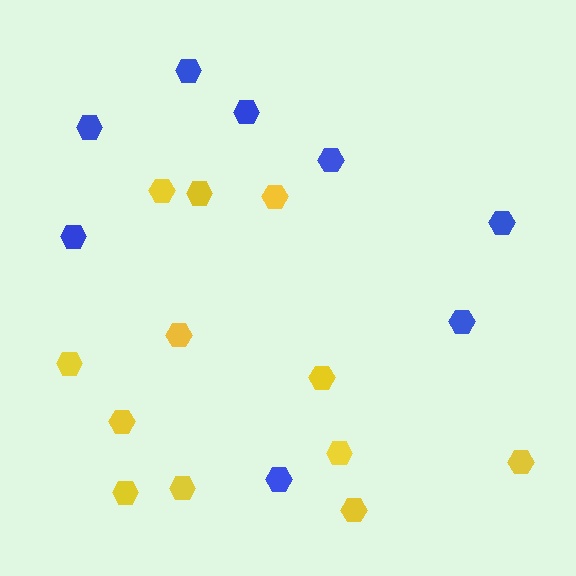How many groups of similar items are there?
There are 2 groups: one group of yellow hexagons (12) and one group of blue hexagons (8).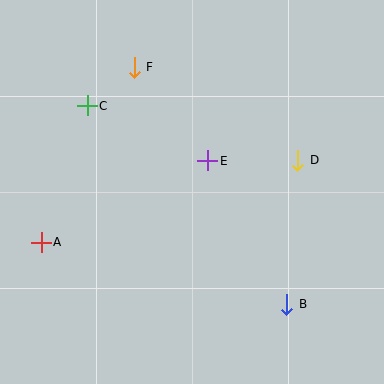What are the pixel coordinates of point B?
Point B is at (287, 304).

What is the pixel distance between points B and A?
The distance between B and A is 253 pixels.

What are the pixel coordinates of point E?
Point E is at (208, 161).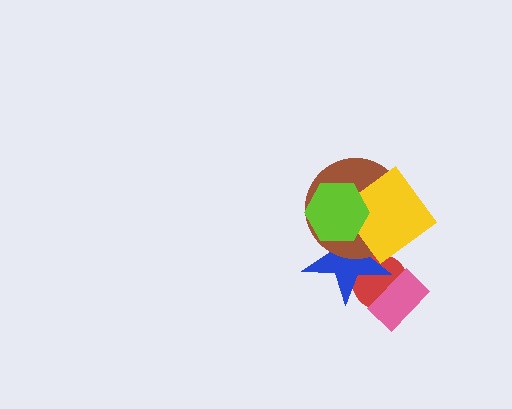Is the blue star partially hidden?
Yes, it is partially covered by another shape.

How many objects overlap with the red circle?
3 objects overlap with the red circle.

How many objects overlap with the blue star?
5 objects overlap with the blue star.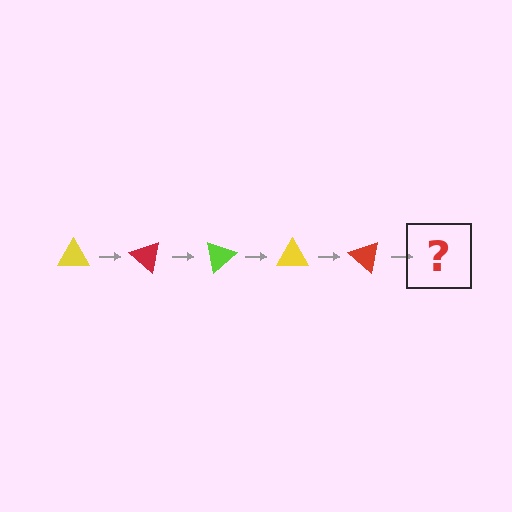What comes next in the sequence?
The next element should be a lime triangle, rotated 200 degrees from the start.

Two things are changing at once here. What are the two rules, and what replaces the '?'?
The two rules are that it rotates 40 degrees each step and the color cycles through yellow, red, and lime. The '?' should be a lime triangle, rotated 200 degrees from the start.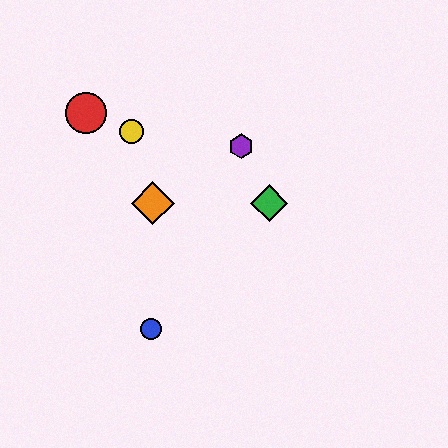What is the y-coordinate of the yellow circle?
The yellow circle is at y≈132.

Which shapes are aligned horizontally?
The green diamond, the orange diamond are aligned horizontally.